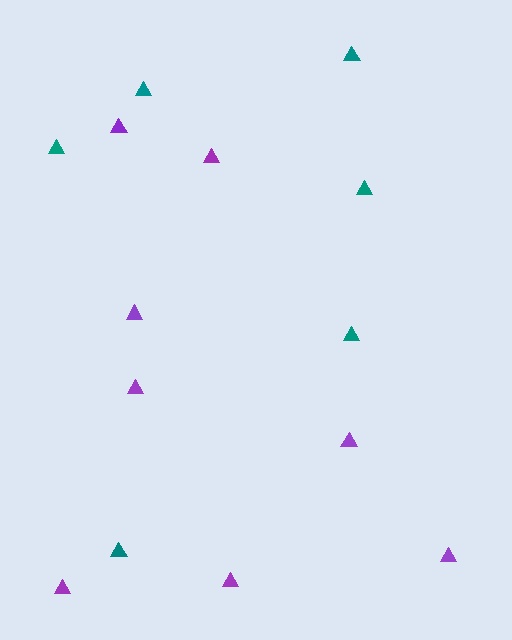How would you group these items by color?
There are 2 groups: one group of purple triangles (8) and one group of teal triangles (6).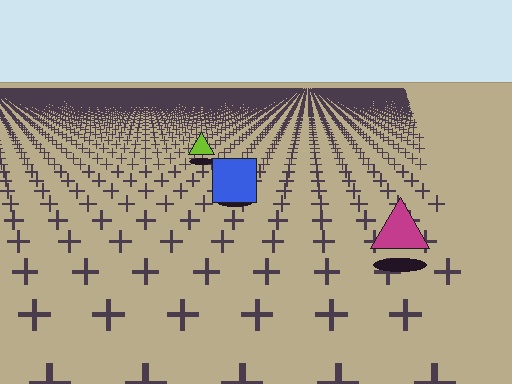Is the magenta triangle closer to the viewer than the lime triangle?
Yes. The magenta triangle is closer — you can tell from the texture gradient: the ground texture is coarser near it.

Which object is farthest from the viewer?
The lime triangle is farthest from the viewer. It appears smaller and the ground texture around it is denser.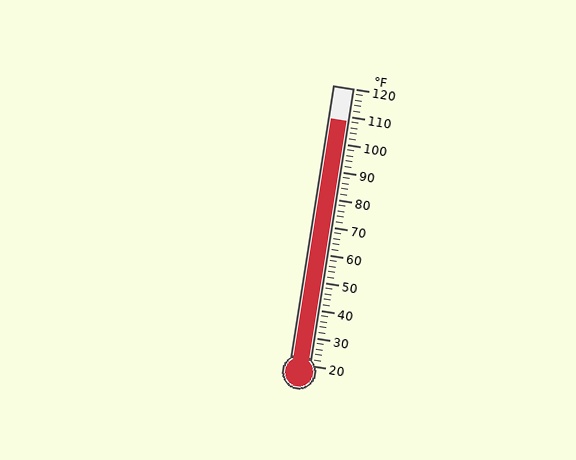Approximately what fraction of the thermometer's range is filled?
The thermometer is filled to approximately 90% of its range.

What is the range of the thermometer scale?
The thermometer scale ranges from 20°F to 120°F.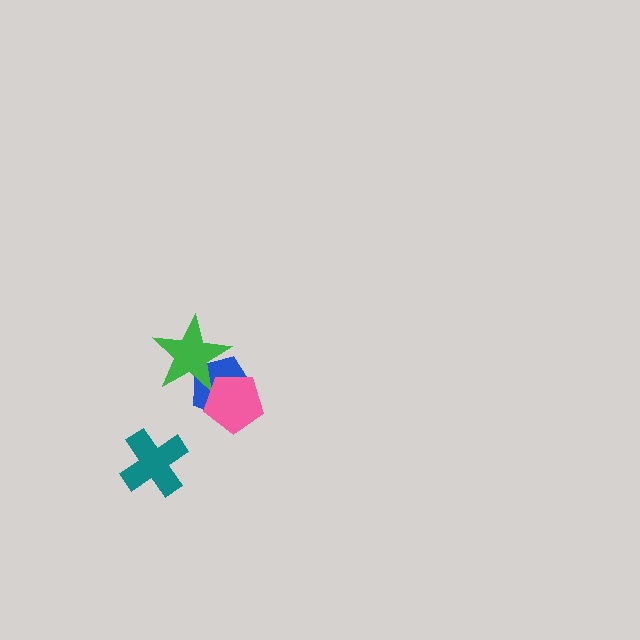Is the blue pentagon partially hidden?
Yes, it is partially covered by another shape.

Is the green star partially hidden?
Yes, it is partially covered by another shape.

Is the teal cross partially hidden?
No, no other shape covers it.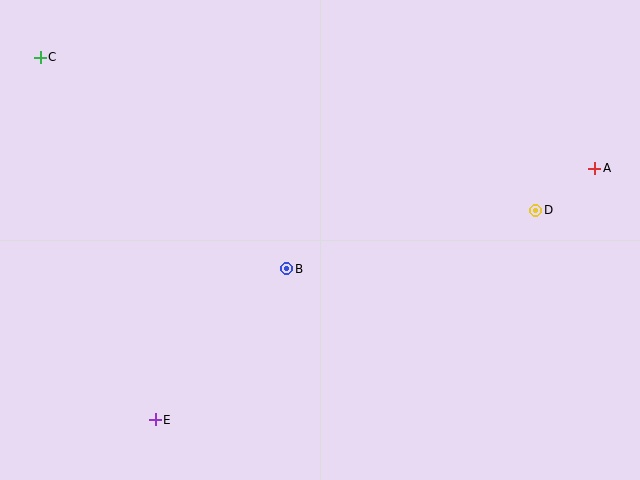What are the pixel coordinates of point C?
Point C is at (40, 57).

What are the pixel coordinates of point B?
Point B is at (287, 269).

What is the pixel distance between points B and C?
The distance between B and C is 325 pixels.